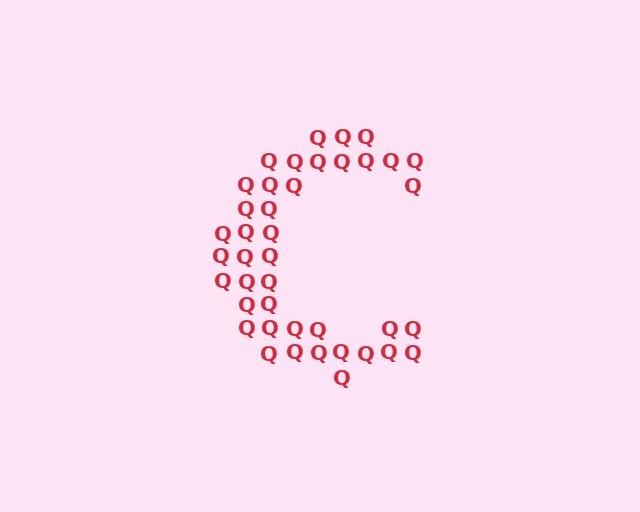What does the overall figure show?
The overall figure shows the letter C.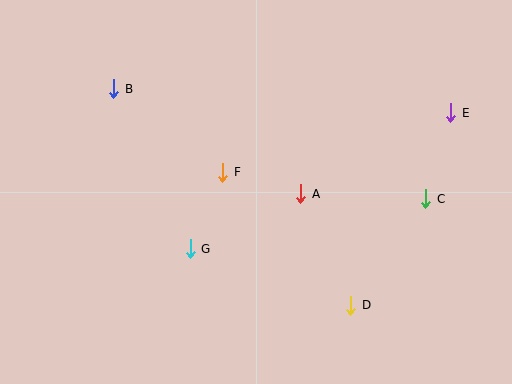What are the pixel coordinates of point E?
Point E is at (451, 113).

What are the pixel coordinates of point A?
Point A is at (301, 194).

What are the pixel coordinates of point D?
Point D is at (351, 305).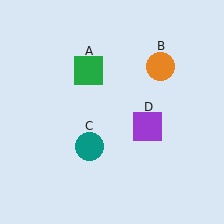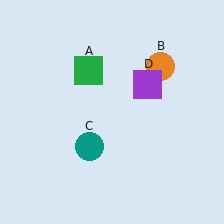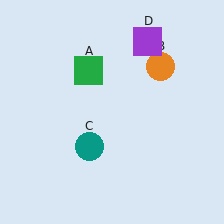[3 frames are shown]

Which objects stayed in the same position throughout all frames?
Green square (object A) and orange circle (object B) and teal circle (object C) remained stationary.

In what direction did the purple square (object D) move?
The purple square (object D) moved up.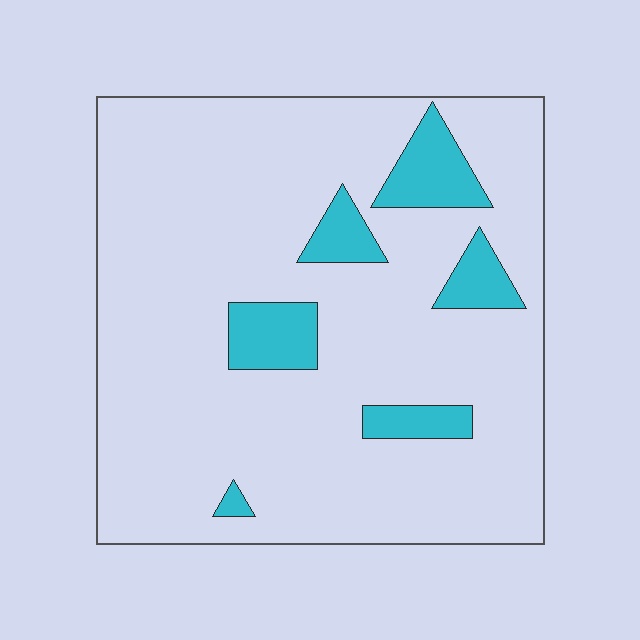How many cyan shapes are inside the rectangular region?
6.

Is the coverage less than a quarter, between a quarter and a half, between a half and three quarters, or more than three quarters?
Less than a quarter.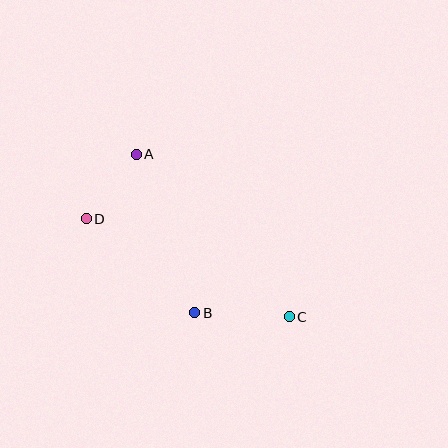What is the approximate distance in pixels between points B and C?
The distance between B and C is approximately 95 pixels.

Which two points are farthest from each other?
Points C and D are farthest from each other.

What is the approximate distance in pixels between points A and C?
The distance between A and C is approximately 223 pixels.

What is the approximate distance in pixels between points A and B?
The distance between A and B is approximately 169 pixels.